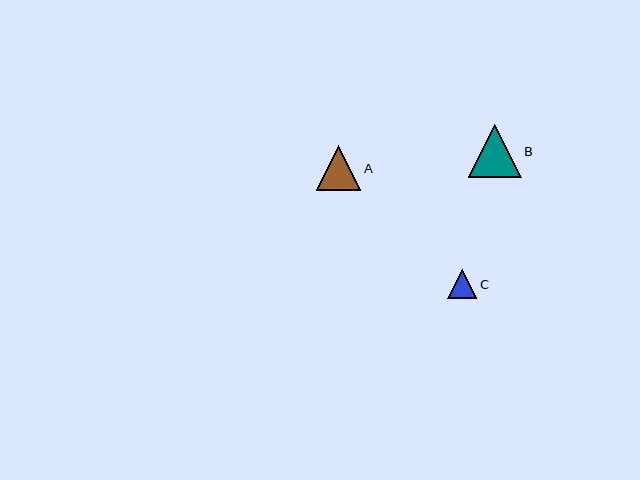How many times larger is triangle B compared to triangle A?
Triangle B is approximately 1.2 times the size of triangle A.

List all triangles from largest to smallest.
From largest to smallest: B, A, C.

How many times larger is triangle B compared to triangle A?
Triangle B is approximately 1.2 times the size of triangle A.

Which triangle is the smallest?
Triangle C is the smallest with a size of approximately 29 pixels.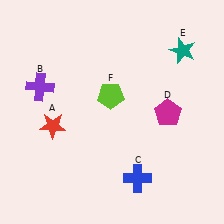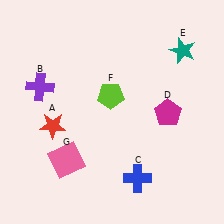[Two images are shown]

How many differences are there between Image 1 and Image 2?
There is 1 difference between the two images.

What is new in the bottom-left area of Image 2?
A pink square (G) was added in the bottom-left area of Image 2.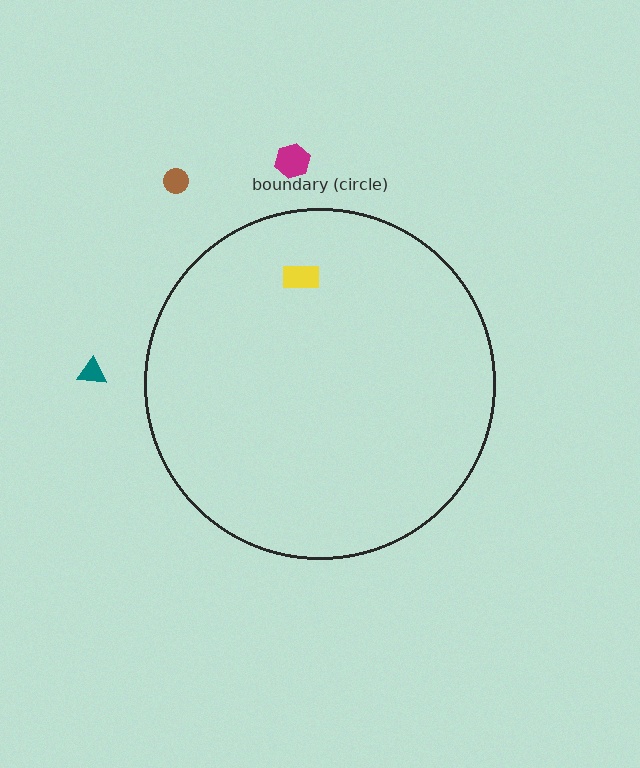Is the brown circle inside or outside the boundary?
Outside.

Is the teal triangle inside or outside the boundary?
Outside.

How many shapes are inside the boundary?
1 inside, 3 outside.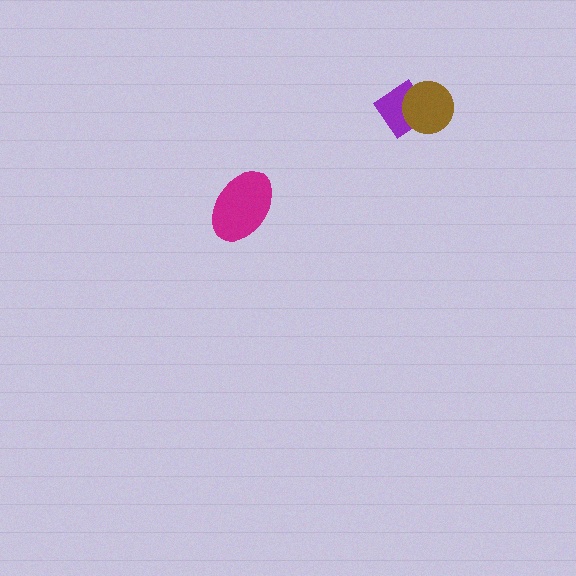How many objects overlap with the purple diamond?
1 object overlaps with the purple diamond.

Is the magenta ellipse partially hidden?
No, no other shape covers it.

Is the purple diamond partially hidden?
Yes, it is partially covered by another shape.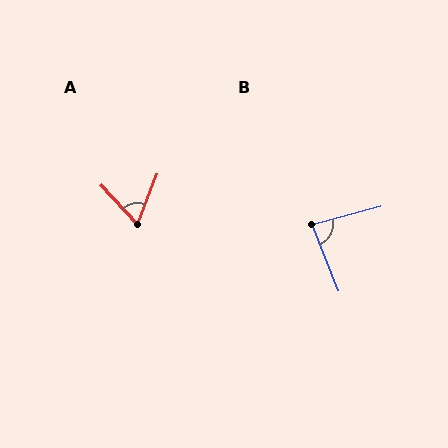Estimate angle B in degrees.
Approximately 83 degrees.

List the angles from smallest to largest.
A (64°), B (83°).